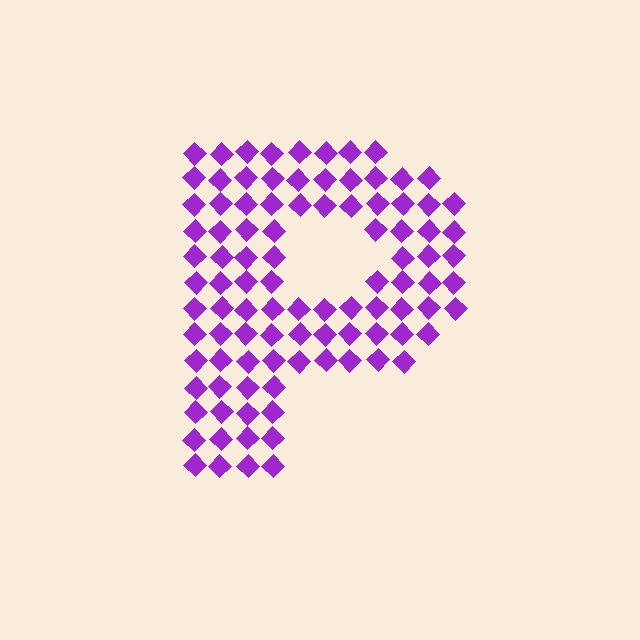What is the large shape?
The large shape is the letter P.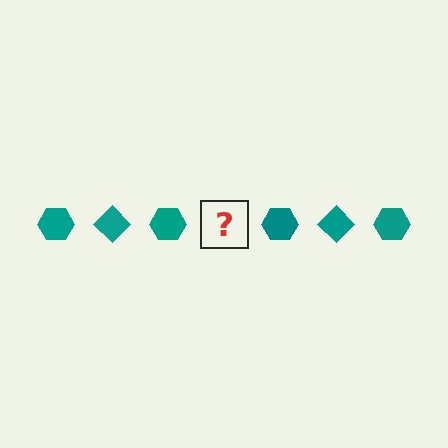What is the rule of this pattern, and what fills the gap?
The rule is that the pattern cycles through hexagon, diamond shapes in teal. The gap should be filled with a teal diamond.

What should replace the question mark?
The question mark should be replaced with a teal diamond.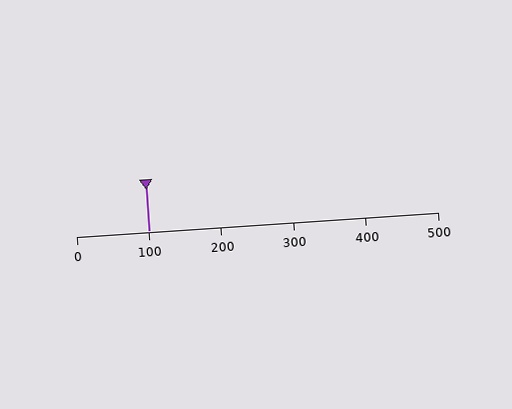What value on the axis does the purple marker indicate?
The marker indicates approximately 100.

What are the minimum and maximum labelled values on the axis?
The axis runs from 0 to 500.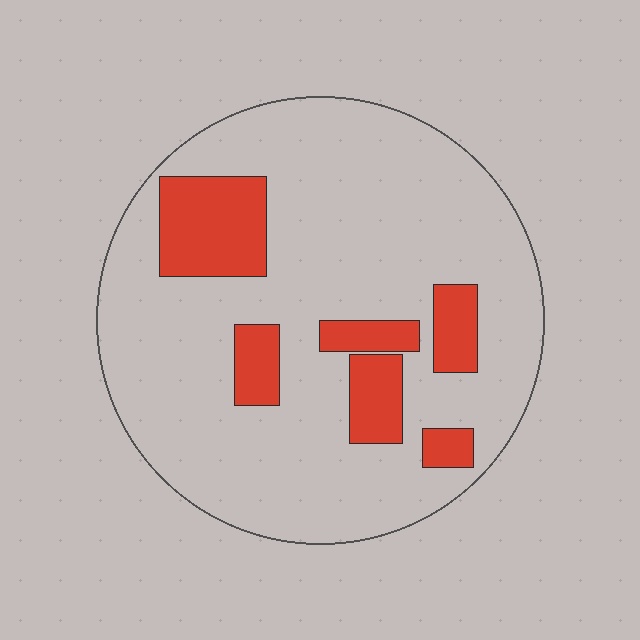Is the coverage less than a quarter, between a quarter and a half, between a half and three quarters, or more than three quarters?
Less than a quarter.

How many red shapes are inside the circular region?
6.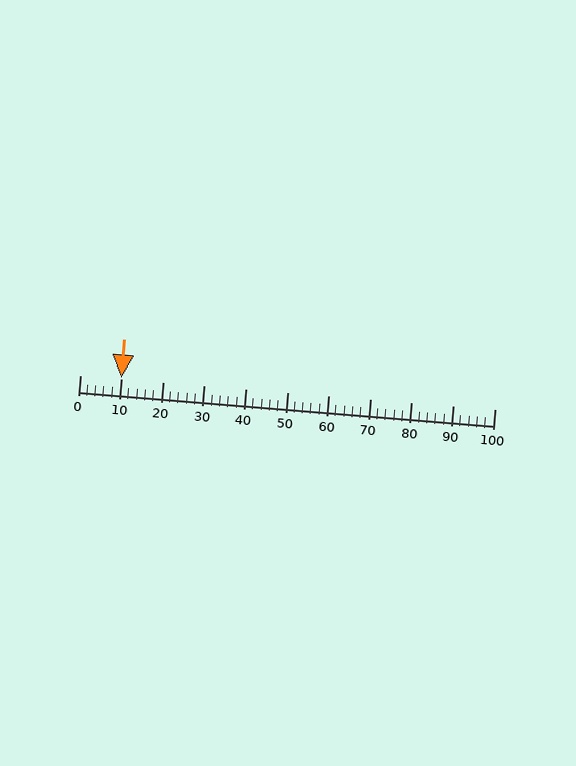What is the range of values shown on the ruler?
The ruler shows values from 0 to 100.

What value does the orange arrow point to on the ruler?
The orange arrow points to approximately 10.